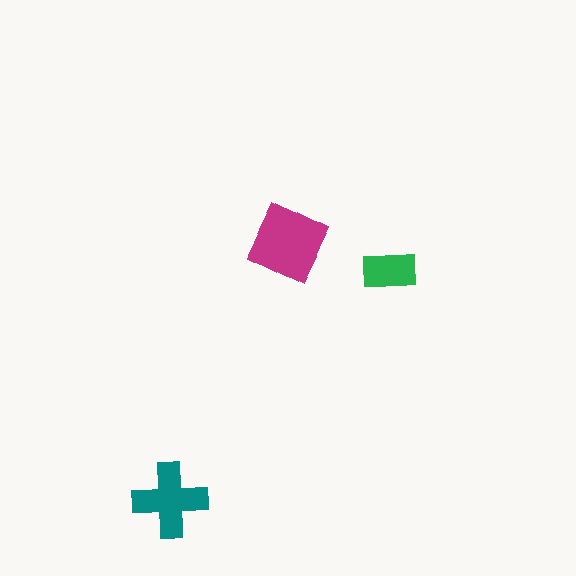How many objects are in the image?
There are 3 objects in the image.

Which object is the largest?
The magenta diamond.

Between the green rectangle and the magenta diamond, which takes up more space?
The magenta diamond.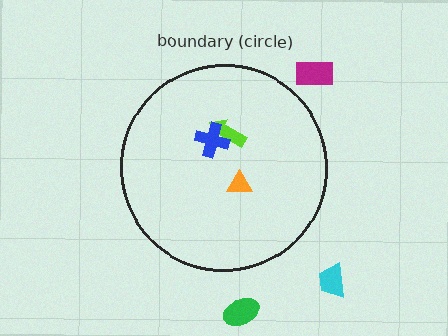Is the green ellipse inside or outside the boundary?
Outside.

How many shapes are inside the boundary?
3 inside, 3 outside.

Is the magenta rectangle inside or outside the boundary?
Outside.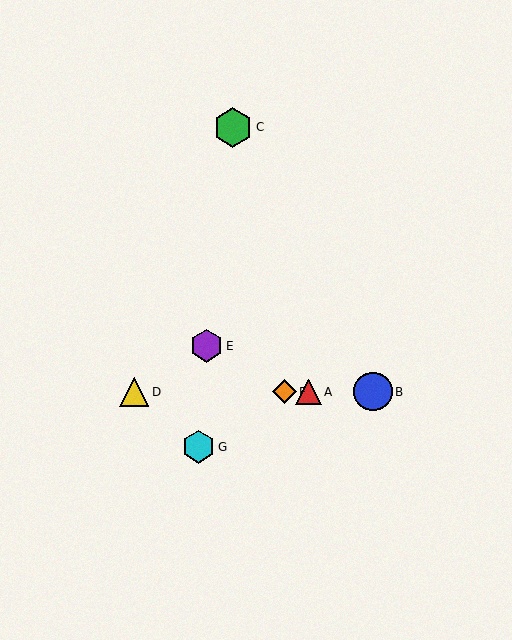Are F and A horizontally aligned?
Yes, both are at y≈392.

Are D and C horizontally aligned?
No, D is at y≈392 and C is at y≈127.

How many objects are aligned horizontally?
4 objects (A, B, D, F) are aligned horizontally.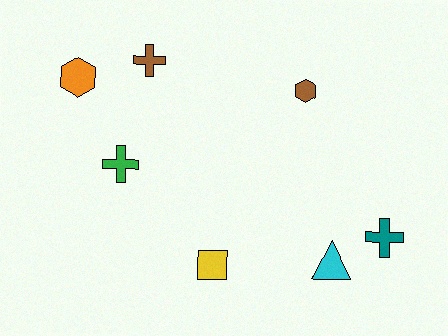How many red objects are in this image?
There are no red objects.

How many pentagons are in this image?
There are no pentagons.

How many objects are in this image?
There are 7 objects.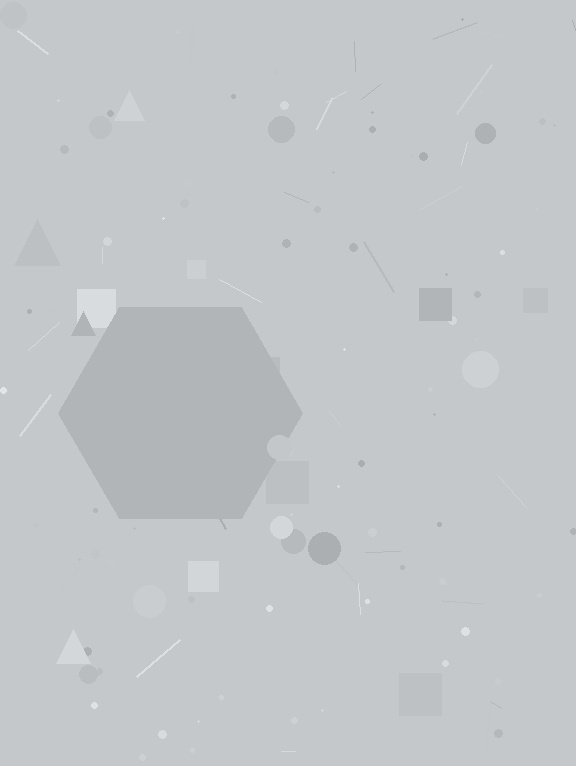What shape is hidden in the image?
A hexagon is hidden in the image.